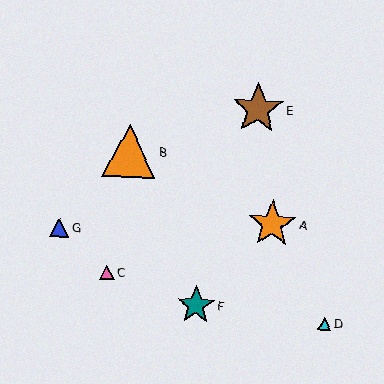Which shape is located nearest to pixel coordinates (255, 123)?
The brown star (labeled E) at (258, 109) is nearest to that location.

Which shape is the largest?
The orange triangle (labeled B) is the largest.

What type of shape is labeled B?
Shape B is an orange triangle.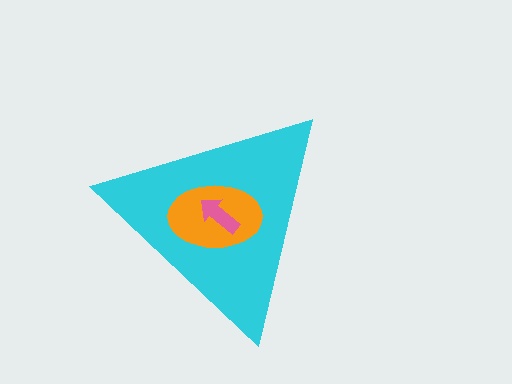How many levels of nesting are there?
3.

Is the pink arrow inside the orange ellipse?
Yes.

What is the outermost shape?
The cyan triangle.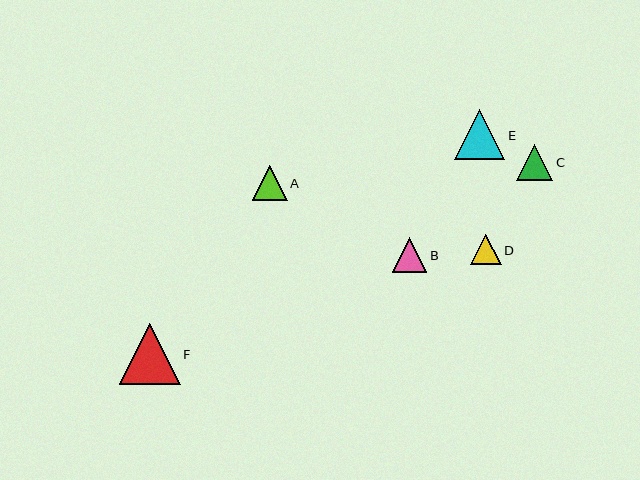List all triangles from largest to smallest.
From largest to smallest: F, E, C, B, A, D.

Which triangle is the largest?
Triangle F is the largest with a size of approximately 61 pixels.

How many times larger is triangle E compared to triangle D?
Triangle E is approximately 1.6 times the size of triangle D.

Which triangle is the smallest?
Triangle D is the smallest with a size of approximately 31 pixels.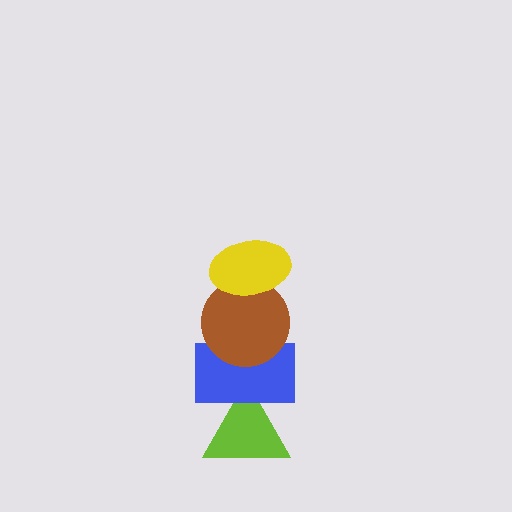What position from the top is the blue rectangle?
The blue rectangle is 3rd from the top.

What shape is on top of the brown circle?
The yellow ellipse is on top of the brown circle.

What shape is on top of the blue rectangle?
The brown circle is on top of the blue rectangle.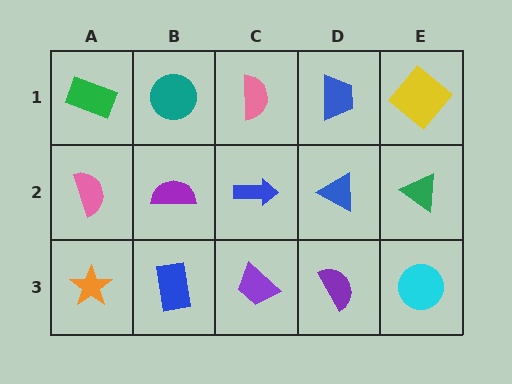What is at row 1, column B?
A teal circle.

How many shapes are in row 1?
5 shapes.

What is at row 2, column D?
A blue triangle.